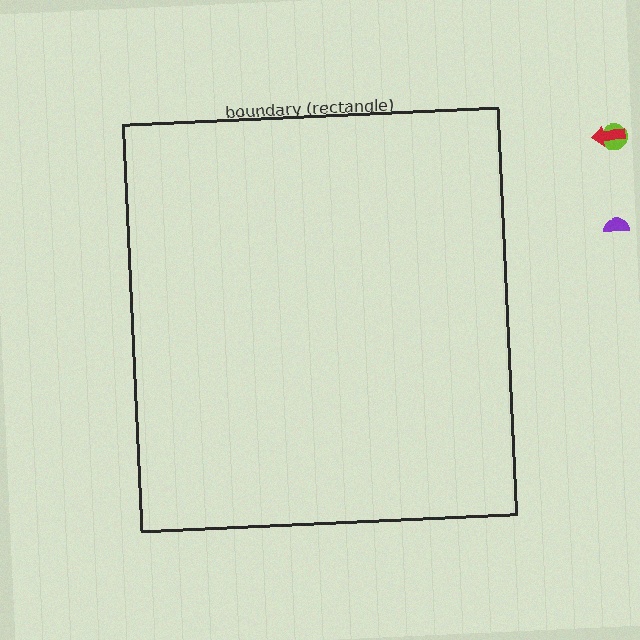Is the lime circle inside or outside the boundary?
Outside.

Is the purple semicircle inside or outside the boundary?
Outside.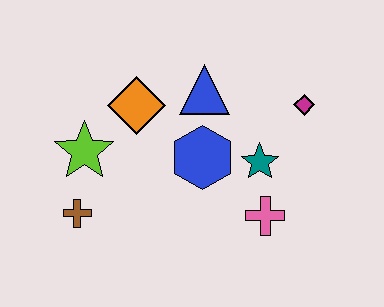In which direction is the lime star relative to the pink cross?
The lime star is to the left of the pink cross.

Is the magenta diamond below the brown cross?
No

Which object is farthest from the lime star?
The magenta diamond is farthest from the lime star.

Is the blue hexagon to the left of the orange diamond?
No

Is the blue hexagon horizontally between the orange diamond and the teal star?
Yes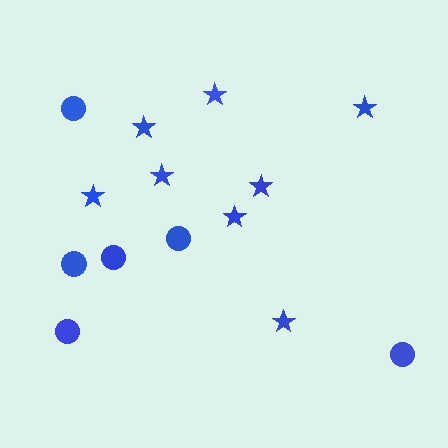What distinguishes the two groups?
There are 2 groups: one group of stars (8) and one group of circles (6).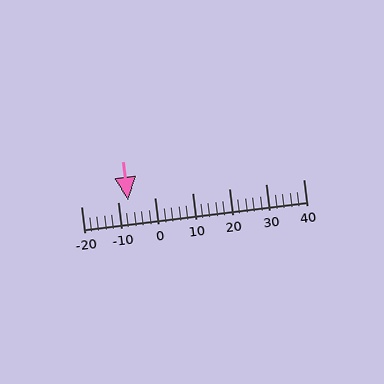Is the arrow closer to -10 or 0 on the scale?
The arrow is closer to -10.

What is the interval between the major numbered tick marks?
The major tick marks are spaced 10 units apart.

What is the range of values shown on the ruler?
The ruler shows values from -20 to 40.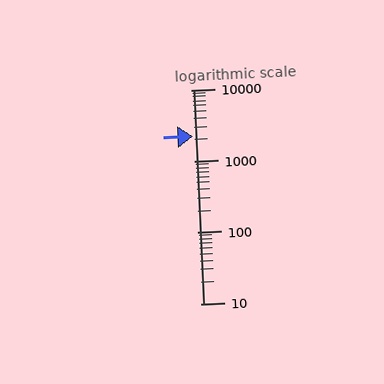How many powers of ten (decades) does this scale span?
The scale spans 3 decades, from 10 to 10000.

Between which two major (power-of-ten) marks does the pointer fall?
The pointer is between 1000 and 10000.